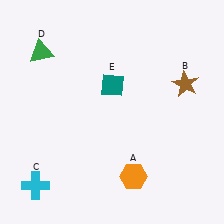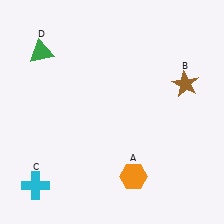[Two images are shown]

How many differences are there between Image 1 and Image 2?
There is 1 difference between the two images.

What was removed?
The teal diamond (E) was removed in Image 2.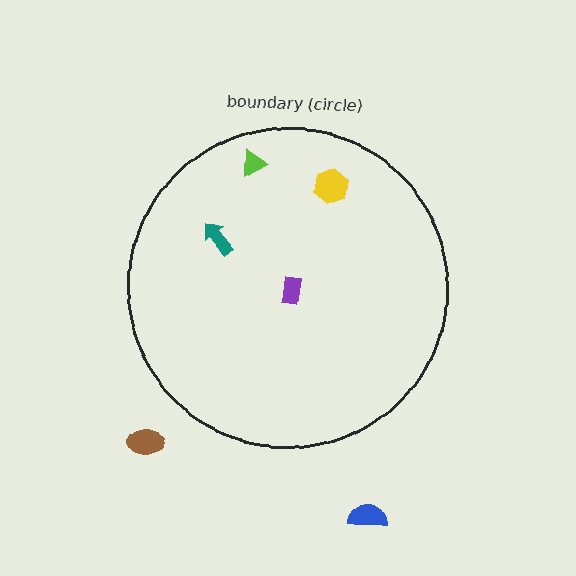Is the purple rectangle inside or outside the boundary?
Inside.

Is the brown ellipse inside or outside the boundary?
Outside.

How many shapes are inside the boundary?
4 inside, 2 outside.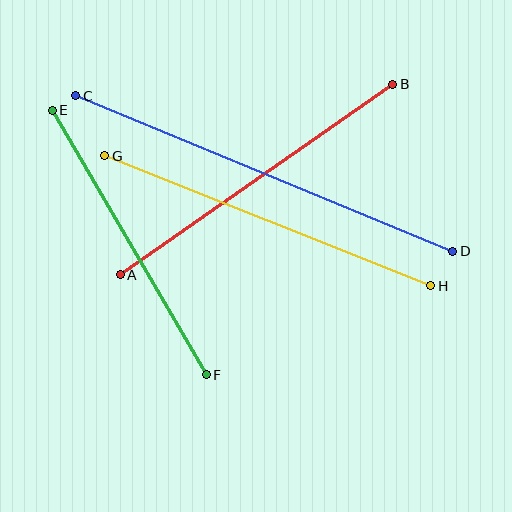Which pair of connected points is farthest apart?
Points C and D are farthest apart.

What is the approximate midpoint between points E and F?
The midpoint is at approximately (129, 243) pixels.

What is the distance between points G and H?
The distance is approximately 351 pixels.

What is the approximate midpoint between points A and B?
The midpoint is at approximately (256, 180) pixels.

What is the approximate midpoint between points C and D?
The midpoint is at approximately (264, 173) pixels.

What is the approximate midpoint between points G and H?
The midpoint is at approximately (268, 221) pixels.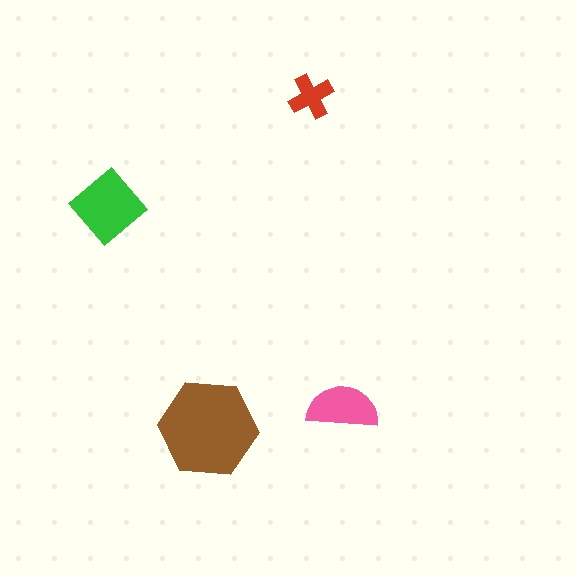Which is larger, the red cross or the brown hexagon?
The brown hexagon.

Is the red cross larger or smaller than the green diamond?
Smaller.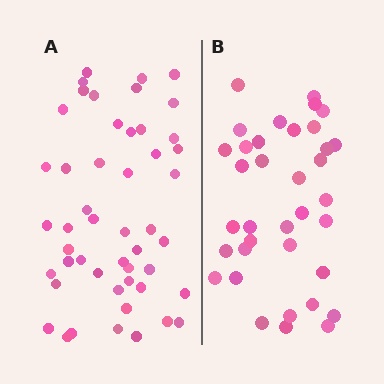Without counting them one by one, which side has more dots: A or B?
Region A (the left region) has more dots.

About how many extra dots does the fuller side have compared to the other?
Region A has approximately 15 more dots than region B.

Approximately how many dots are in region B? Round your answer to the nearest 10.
About 40 dots. (The exact count is 36, which rounds to 40.)